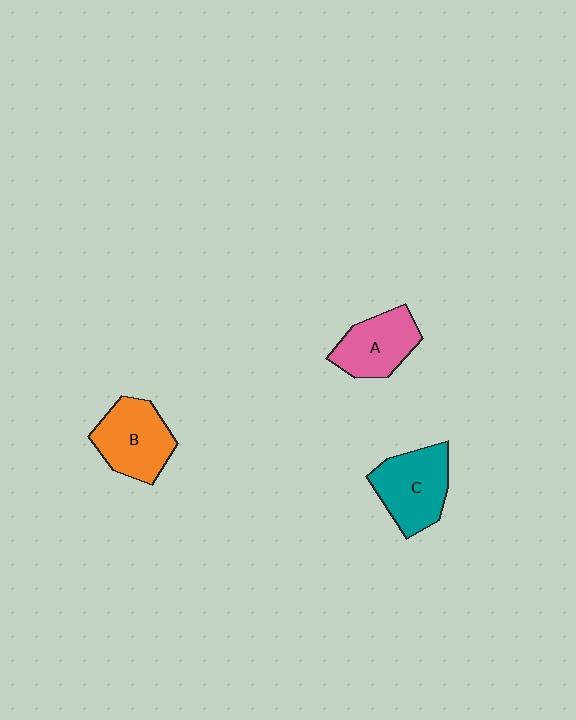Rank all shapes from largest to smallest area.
From largest to smallest: C (teal), B (orange), A (pink).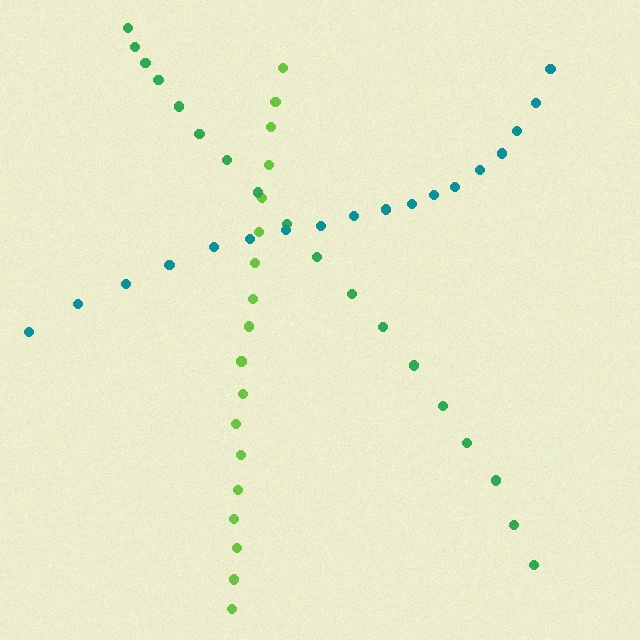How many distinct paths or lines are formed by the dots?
There are 3 distinct paths.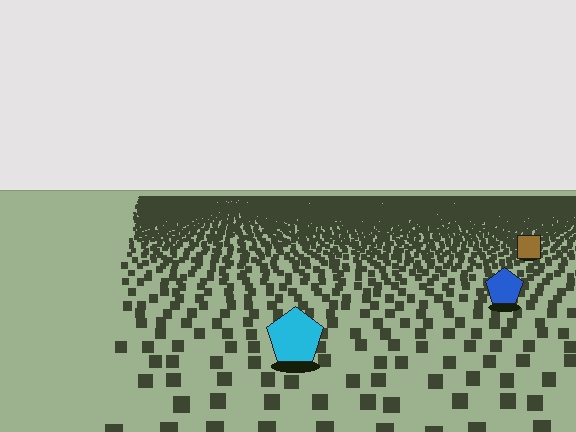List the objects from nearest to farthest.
From nearest to farthest: the cyan pentagon, the blue pentagon, the brown square.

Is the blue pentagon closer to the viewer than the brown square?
Yes. The blue pentagon is closer — you can tell from the texture gradient: the ground texture is coarser near it.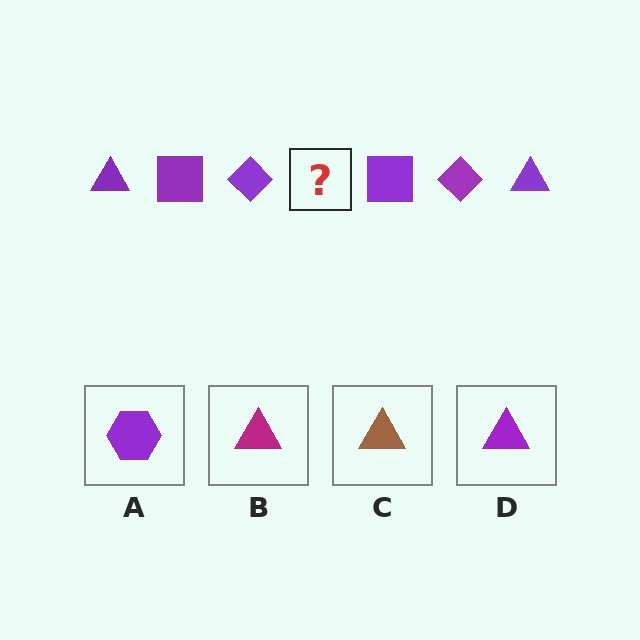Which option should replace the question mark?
Option D.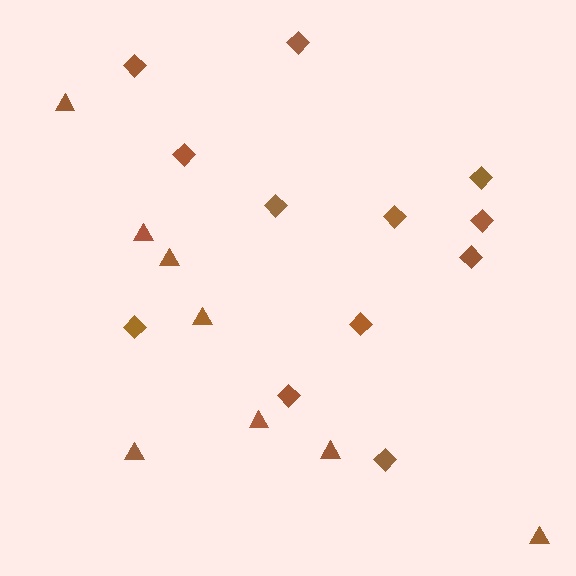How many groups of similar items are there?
There are 2 groups: one group of diamonds (12) and one group of triangles (8).